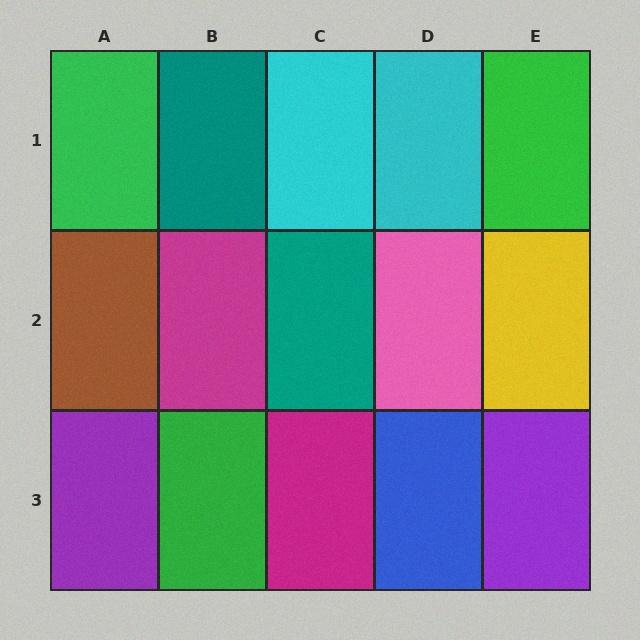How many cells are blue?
1 cell is blue.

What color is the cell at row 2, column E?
Yellow.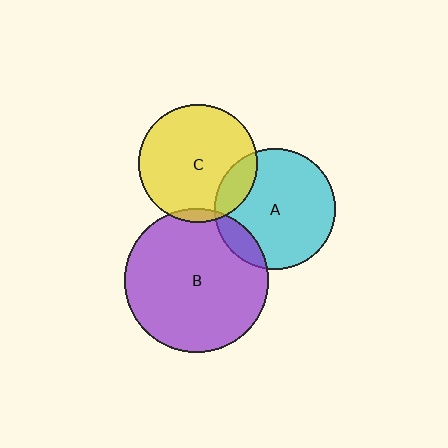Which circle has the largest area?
Circle B (purple).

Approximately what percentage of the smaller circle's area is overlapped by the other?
Approximately 5%.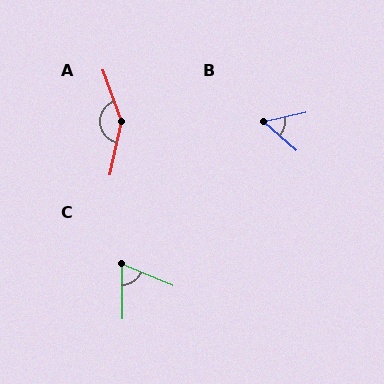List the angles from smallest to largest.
B (54°), C (67°), A (148°).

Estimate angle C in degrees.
Approximately 67 degrees.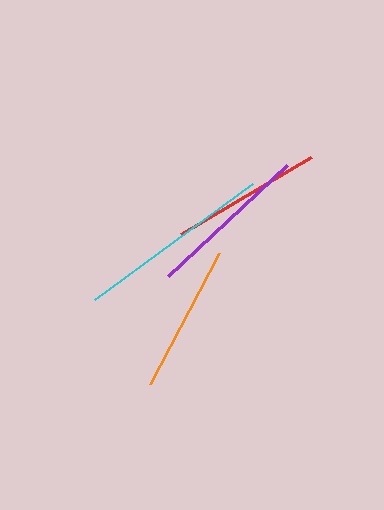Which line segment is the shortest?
The orange line is the shortest at approximately 148 pixels.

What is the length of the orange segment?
The orange segment is approximately 148 pixels long.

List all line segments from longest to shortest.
From longest to shortest: cyan, purple, red, orange.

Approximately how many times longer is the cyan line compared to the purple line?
The cyan line is approximately 1.2 times the length of the purple line.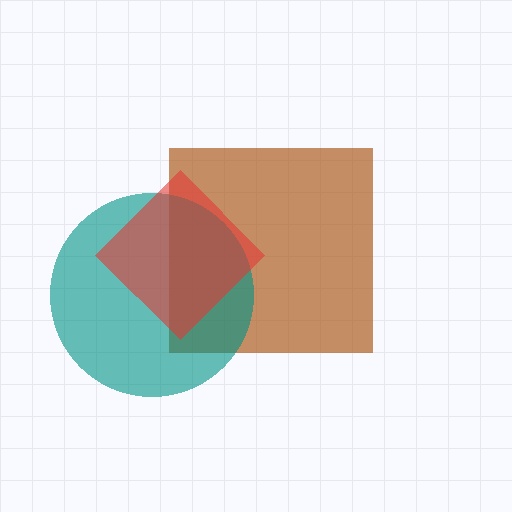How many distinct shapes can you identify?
There are 3 distinct shapes: a brown square, a teal circle, a red diamond.